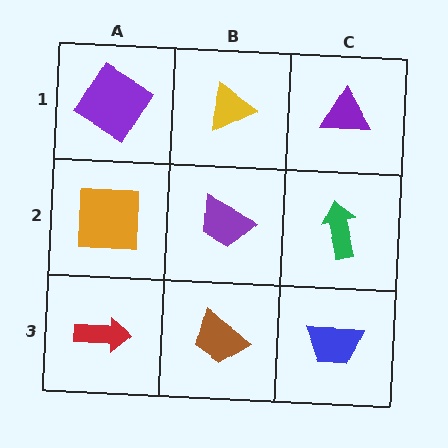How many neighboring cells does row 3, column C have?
2.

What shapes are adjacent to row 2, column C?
A purple triangle (row 1, column C), a blue trapezoid (row 3, column C), a purple trapezoid (row 2, column B).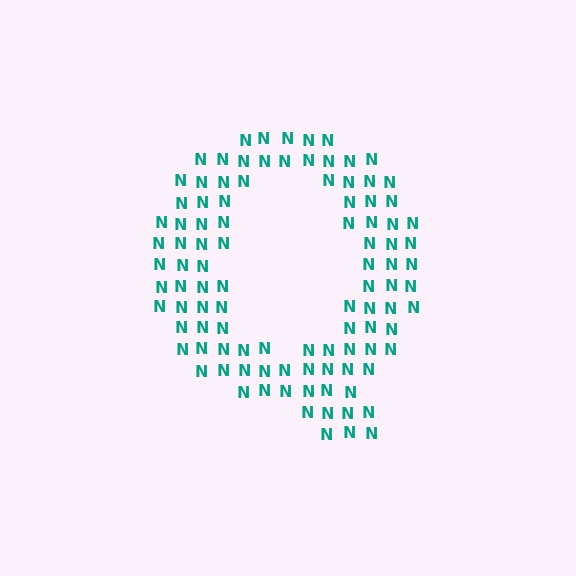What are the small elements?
The small elements are letter N's.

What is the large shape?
The large shape is the letter Q.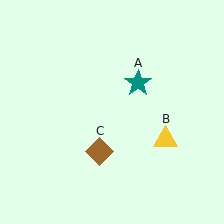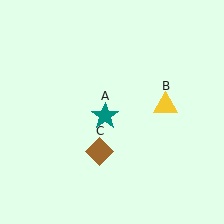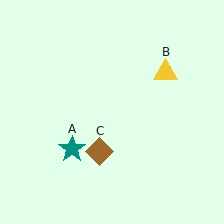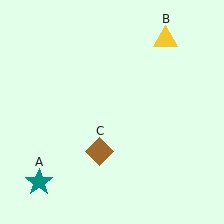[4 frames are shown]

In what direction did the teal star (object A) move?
The teal star (object A) moved down and to the left.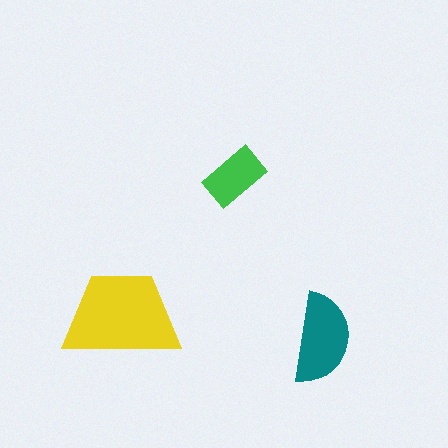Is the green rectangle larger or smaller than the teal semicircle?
Smaller.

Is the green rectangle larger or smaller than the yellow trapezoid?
Smaller.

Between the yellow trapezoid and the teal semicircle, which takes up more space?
The yellow trapezoid.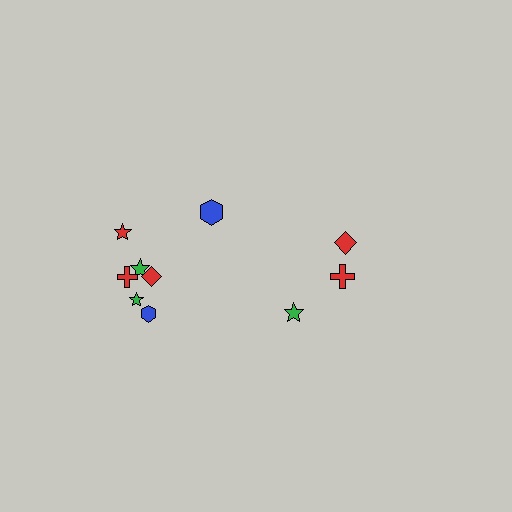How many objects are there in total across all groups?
There are 10 objects.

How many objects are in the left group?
There are 7 objects.